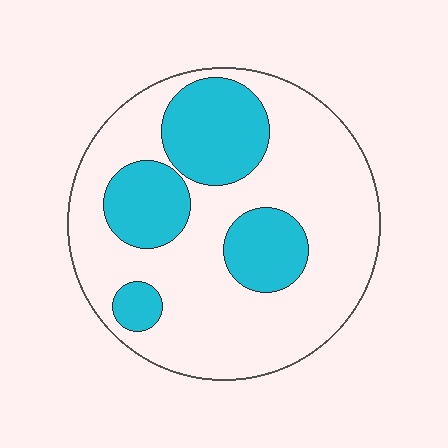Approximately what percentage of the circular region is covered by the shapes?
Approximately 30%.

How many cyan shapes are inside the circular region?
4.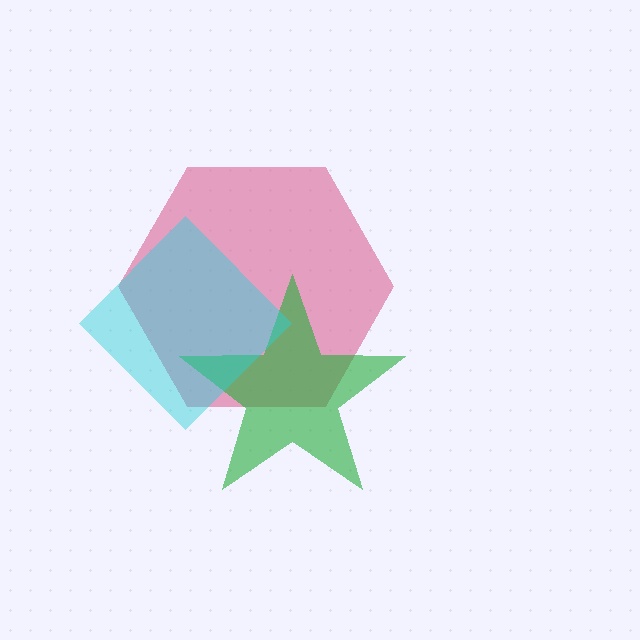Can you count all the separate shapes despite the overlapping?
Yes, there are 3 separate shapes.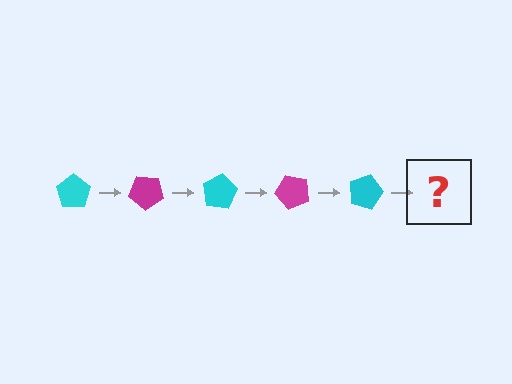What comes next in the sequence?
The next element should be a magenta pentagon, rotated 200 degrees from the start.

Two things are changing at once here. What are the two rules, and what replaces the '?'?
The two rules are that it rotates 40 degrees each step and the color cycles through cyan and magenta. The '?' should be a magenta pentagon, rotated 200 degrees from the start.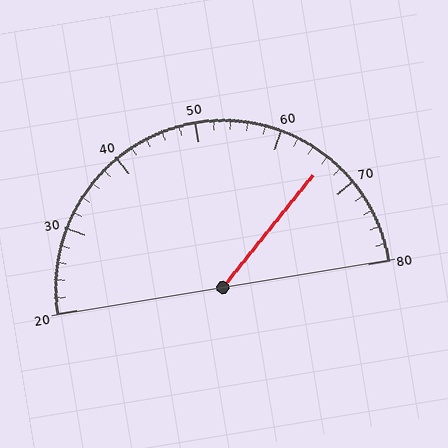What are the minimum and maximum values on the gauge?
The gauge ranges from 20 to 80.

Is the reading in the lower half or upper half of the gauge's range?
The reading is in the upper half of the range (20 to 80).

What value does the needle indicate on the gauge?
The needle indicates approximately 66.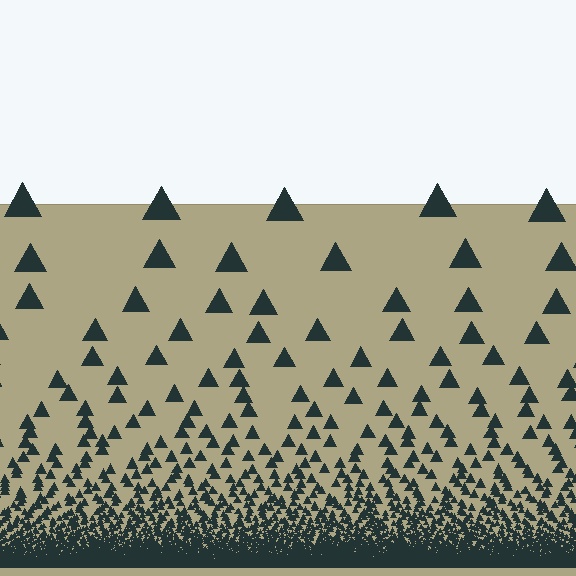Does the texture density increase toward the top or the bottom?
Density increases toward the bottom.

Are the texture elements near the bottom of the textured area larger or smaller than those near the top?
Smaller. The gradient is inverted — elements near the bottom are smaller and denser.